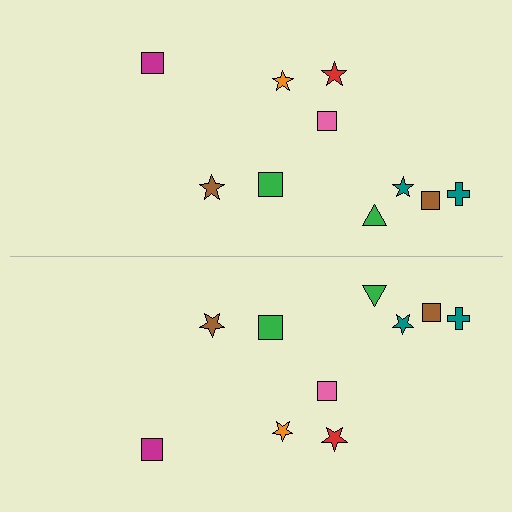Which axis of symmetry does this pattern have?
The pattern has a horizontal axis of symmetry running through the center of the image.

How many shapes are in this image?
There are 20 shapes in this image.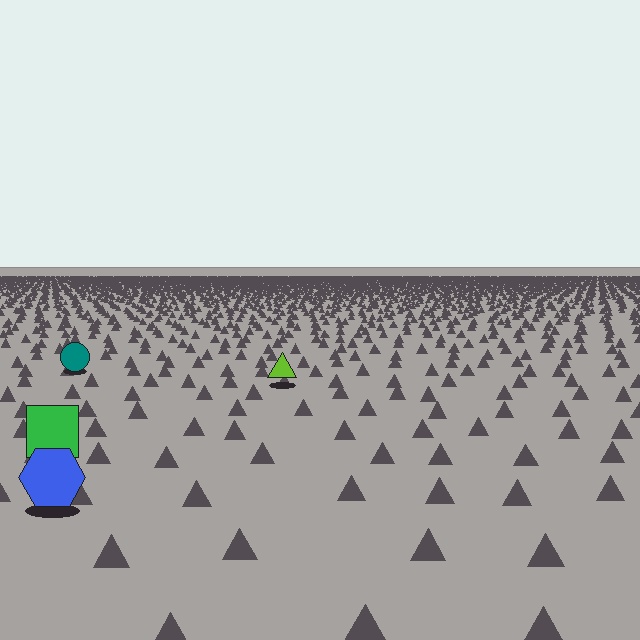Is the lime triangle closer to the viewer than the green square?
No. The green square is closer — you can tell from the texture gradient: the ground texture is coarser near it.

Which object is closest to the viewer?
The blue hexagon is closest. The texture marks near it are larger and more spread out.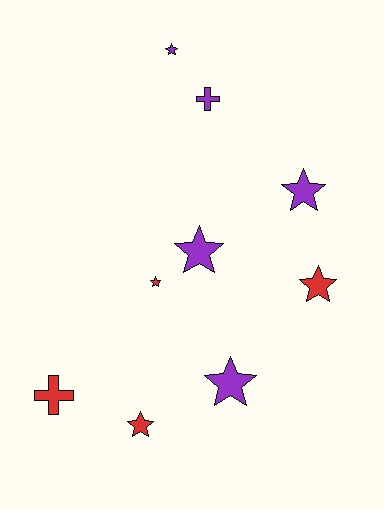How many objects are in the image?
There are 9 objects.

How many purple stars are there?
There are 4 purple stars.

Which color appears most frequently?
Purple, with 5 objects.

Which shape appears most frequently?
Star, with 7 objects.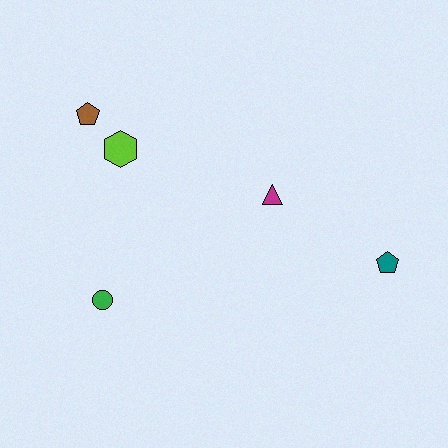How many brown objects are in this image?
There is 1 brown object.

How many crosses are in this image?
There are no crosses.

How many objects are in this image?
There are 5 objects.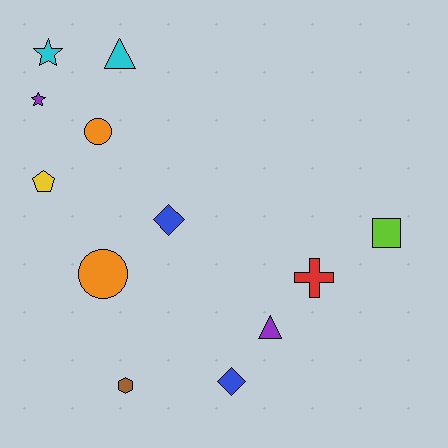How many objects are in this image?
There are 12 objects.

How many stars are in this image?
There are 2 stars.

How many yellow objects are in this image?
There is 1 yellow object.